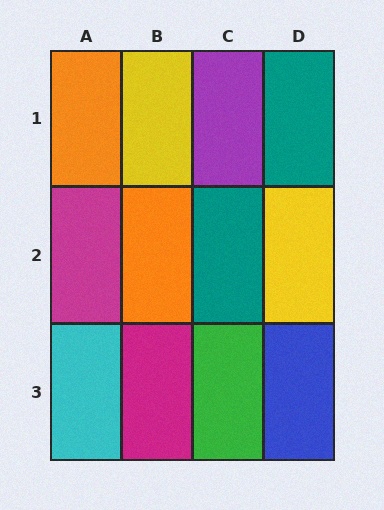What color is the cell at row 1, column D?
Teal.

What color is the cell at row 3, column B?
Magenta.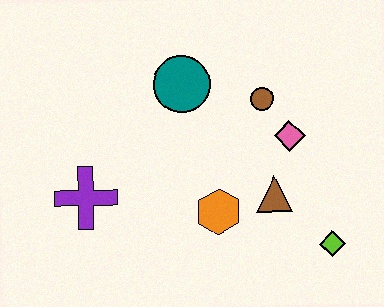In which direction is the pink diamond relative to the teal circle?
The pink diamond is to the right of the teal circle.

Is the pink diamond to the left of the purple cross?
No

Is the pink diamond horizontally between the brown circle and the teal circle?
No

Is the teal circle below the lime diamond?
No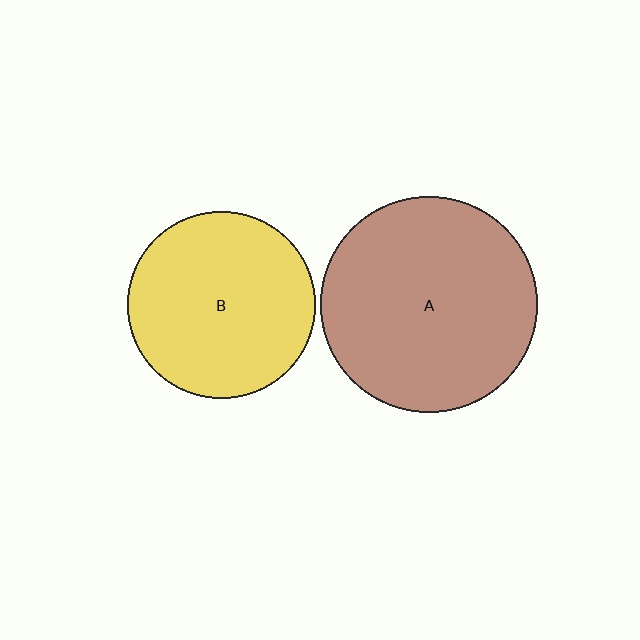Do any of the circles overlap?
No, none of the circles overlap.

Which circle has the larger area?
Circle A (brown).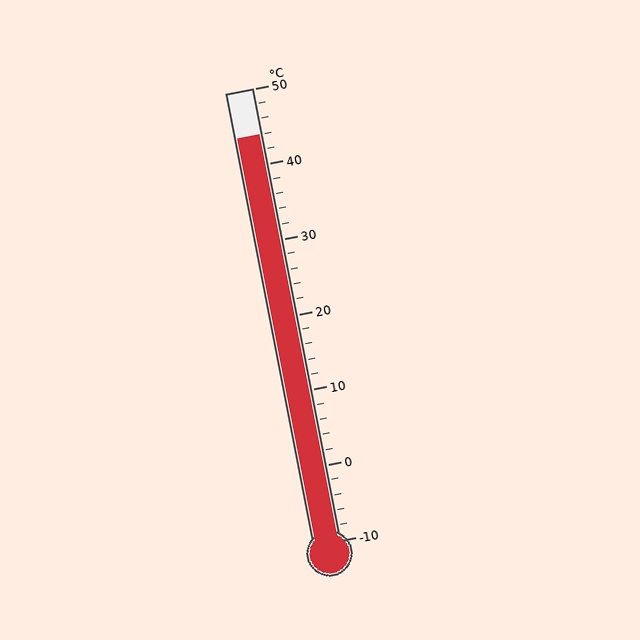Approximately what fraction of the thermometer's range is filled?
The thermometer is filled to approximately 90% of its range.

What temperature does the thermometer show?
The thermometer shows approximately 44°C.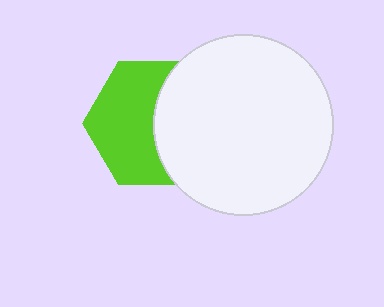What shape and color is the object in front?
The object in front is a white circle.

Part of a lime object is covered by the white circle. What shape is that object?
It is a hexagon.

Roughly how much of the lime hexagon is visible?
About half of it is visible (roughly 56%).